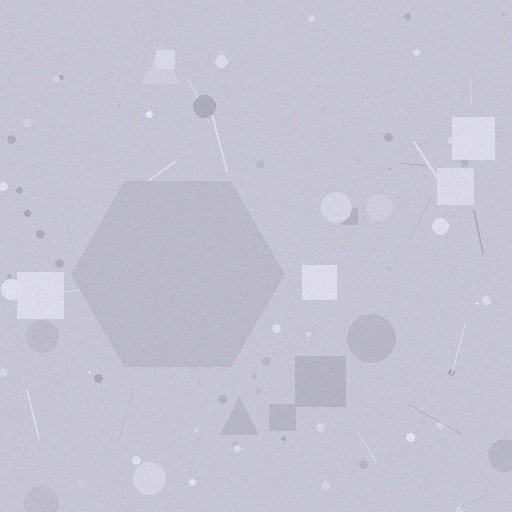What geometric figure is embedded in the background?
A hexagon is embedded in the background.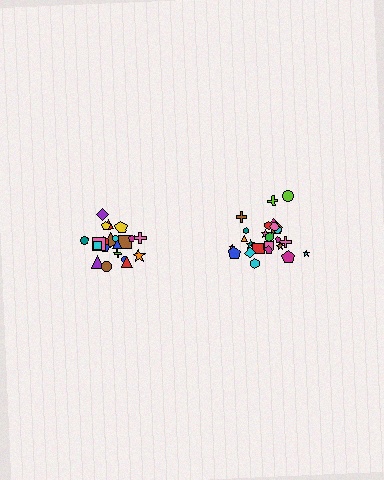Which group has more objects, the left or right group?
The right group.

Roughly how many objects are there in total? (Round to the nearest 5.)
Roughly 45 objects in total.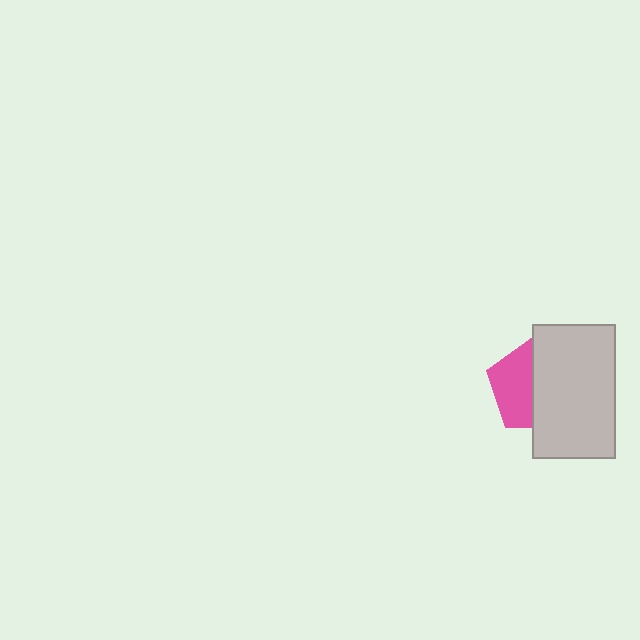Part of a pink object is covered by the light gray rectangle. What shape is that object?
It is a pentagon.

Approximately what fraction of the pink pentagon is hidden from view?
Roughly 57% of the pink pentagon is hidden behind the light gray rectangle.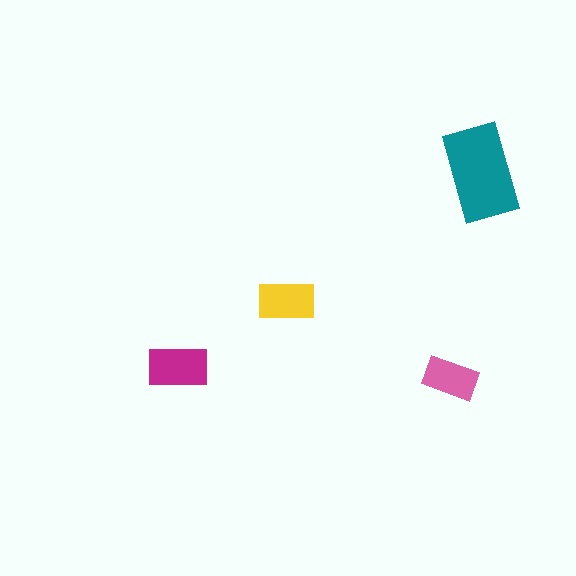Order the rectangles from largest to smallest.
the teal one, the magenta one, the yellow one, the pink one.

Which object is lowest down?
The pink rectangle is bottommost.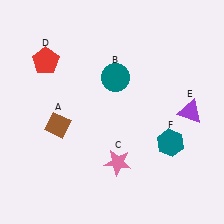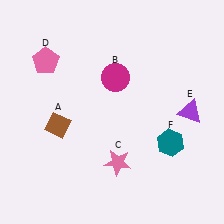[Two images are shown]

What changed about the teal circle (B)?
In Image 1, B is teal. In Image 2, it changed to magenta.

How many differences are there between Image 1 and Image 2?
There are 2 differences between the two images.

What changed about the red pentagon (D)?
In Image 1, D is red. In Image 2, it changed to pink.